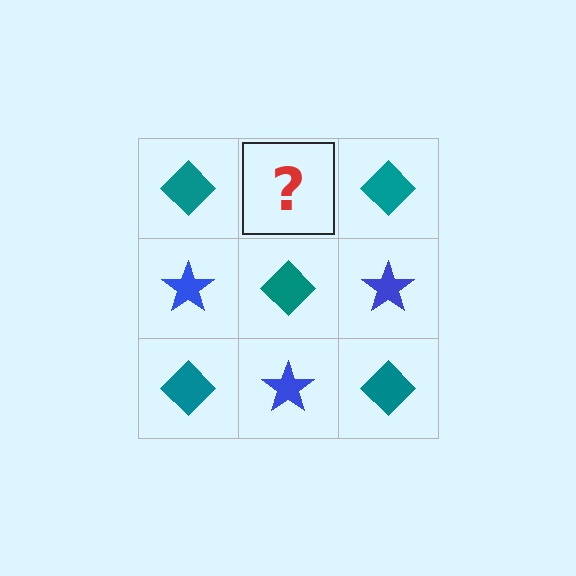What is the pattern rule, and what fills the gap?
The rule is that it alternates teal diamond and blue star in a checkerboard pattern. The gap should be filled with a blue star.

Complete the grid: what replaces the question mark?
The question mark should be replaced with a blue star.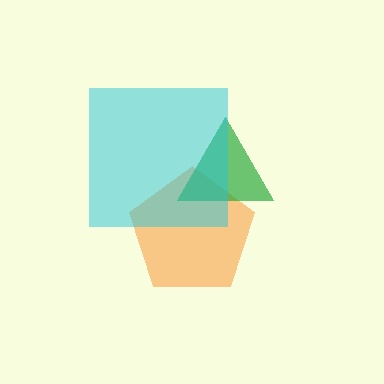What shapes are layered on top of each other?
The layered shapes are: an orange pentagon, a green triangle, a cyan square.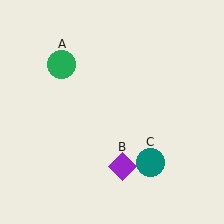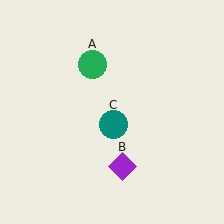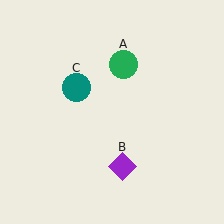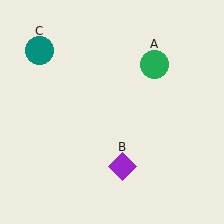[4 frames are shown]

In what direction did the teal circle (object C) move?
The teal circle (object C) moved up and to the left.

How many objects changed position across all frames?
2 objects changed position: green circle (object A), teal circle (object C).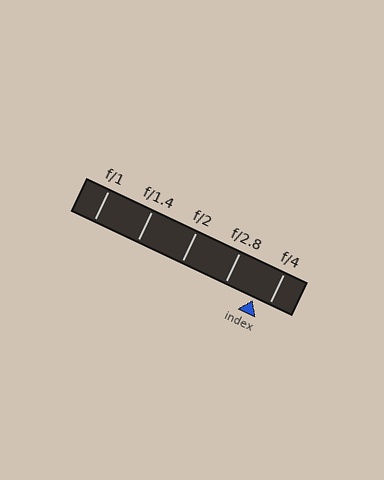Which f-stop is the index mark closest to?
The index mark is closest to f/4.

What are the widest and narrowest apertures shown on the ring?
The widest aperture shown is f/1 and the narrowest is f/4.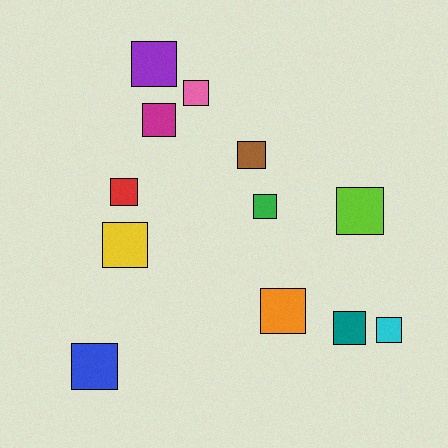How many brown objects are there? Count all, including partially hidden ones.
There is 1 brown object.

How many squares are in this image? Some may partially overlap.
There are 12 squares.